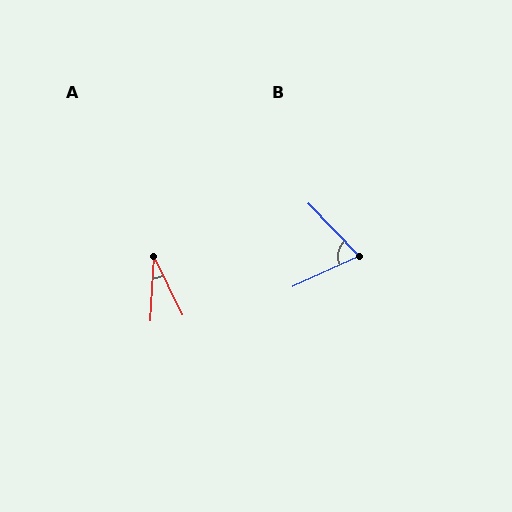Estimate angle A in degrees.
Approximately 29 degrees.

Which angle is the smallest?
A, at approximately 29 degrees.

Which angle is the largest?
B, at approximately 71 degrees.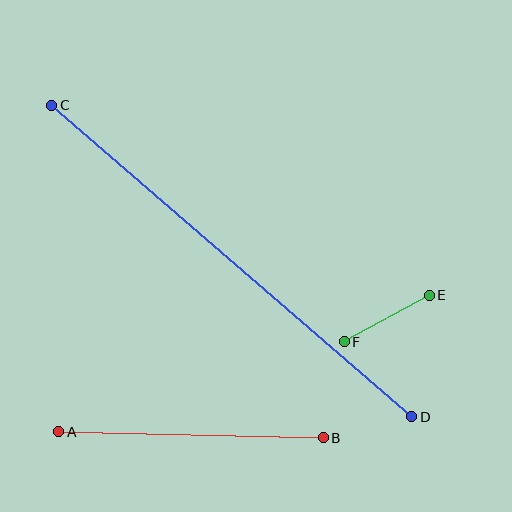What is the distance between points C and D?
The distance is approximately 476 pixels.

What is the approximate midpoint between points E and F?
The midpoint is at approximately (387, 319) pixels.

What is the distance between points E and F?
The distance is approximately 97 pixels.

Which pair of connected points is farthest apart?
Points C and D are farthest apart.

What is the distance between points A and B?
The distance is approximately 265 pixels.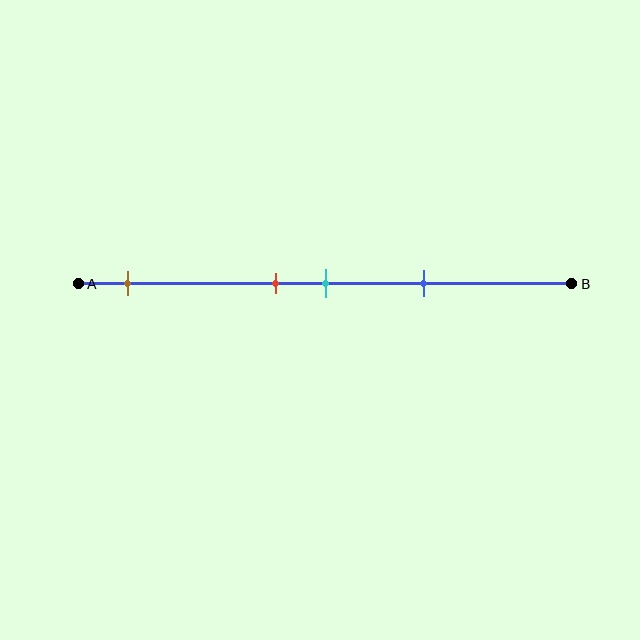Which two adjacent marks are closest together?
The red and cyan marks are the closest adjacent pair.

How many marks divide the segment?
There are 4 marks dividing the segment.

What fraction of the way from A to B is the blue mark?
The blue mark is approximately 70% (0.7) of the way from A to B.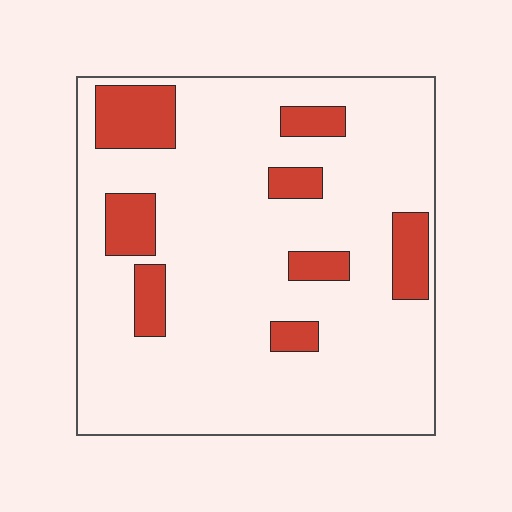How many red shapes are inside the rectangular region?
8.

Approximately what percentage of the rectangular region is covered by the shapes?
Approximately 15%.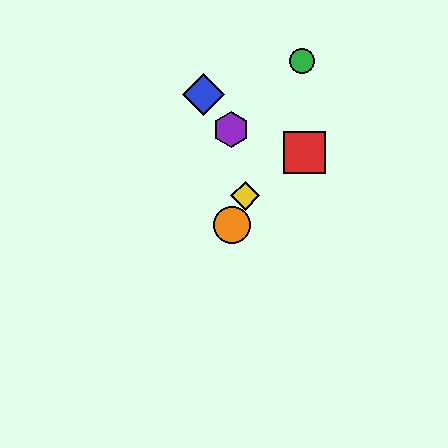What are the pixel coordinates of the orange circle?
The orange circle is at (232, 225).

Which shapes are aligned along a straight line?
The green circle, the yellow diamond, the orange circle are aligned along a straight line.